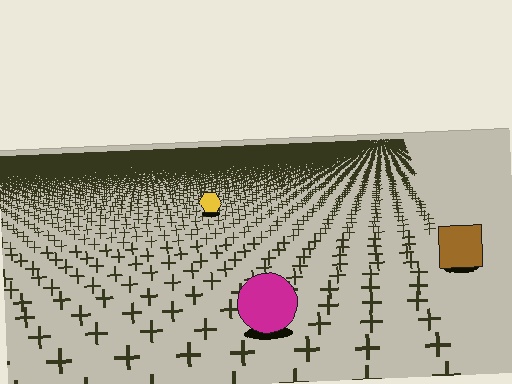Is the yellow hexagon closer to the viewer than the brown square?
No. The brown square is closer — you can tell from the texture gradient: the ground texture is coarser near it.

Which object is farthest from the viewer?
The yellow hexagon is farthest from the viewer. It appears smaller and the ground texture around it is denser.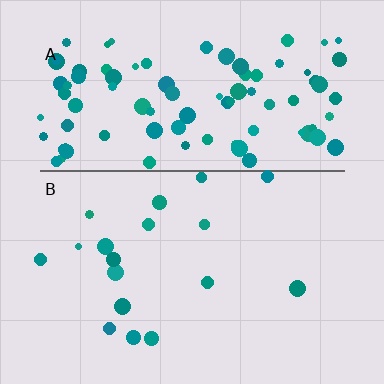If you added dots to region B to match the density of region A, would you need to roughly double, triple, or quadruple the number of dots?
Approximately quadruple.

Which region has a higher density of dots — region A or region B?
A (the top).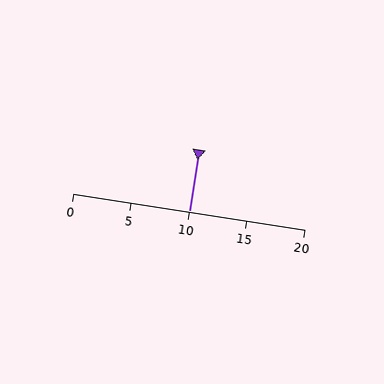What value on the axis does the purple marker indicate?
The marker indicates approximately 10.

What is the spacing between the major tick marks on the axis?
The major ticks are spaced 5 apart.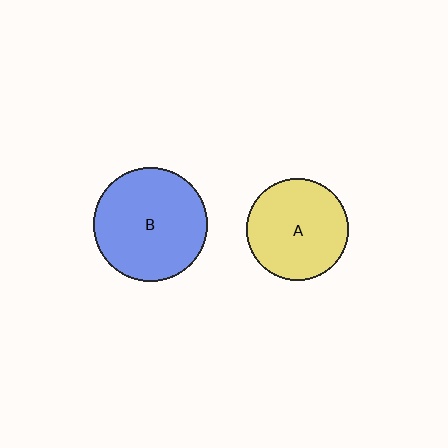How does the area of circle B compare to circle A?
Approximately 1.3 times.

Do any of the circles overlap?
No, none of the circles overlap.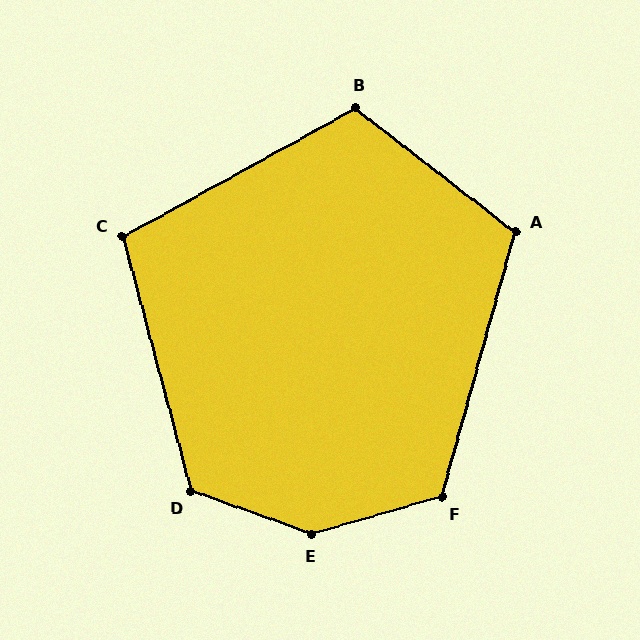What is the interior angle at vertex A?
Approximately 112 degrees (obtuse).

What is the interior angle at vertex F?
Approximately 122 degrees (obtuse).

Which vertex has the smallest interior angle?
C, at approximately 104 degrees.